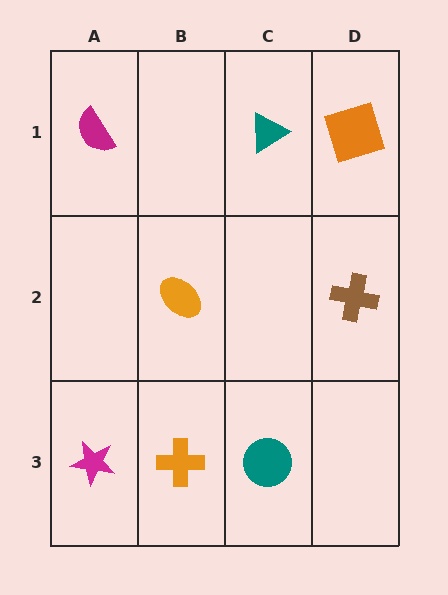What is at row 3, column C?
A teal circle.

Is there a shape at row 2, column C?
No, that cell is empty.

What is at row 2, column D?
A brown cross.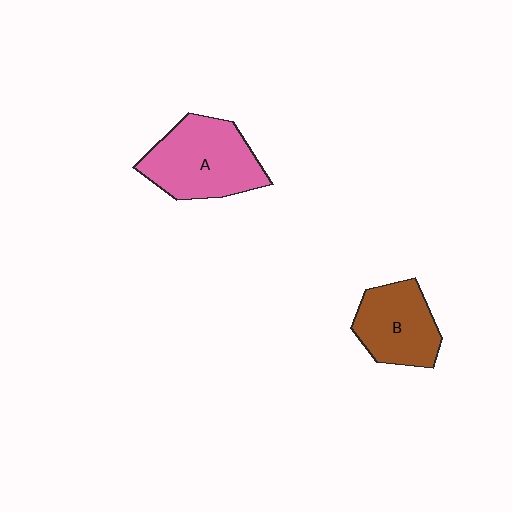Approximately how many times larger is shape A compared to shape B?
Approximately 1.3 times.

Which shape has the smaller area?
Shape B (brown).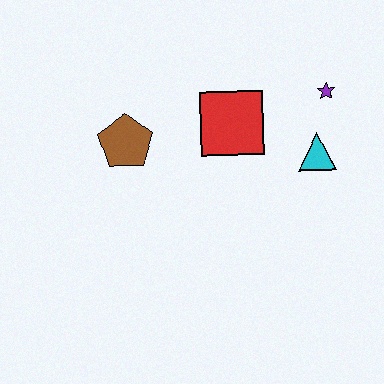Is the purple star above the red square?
Yes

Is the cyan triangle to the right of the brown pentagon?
Yes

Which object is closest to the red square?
The cyan triangle is closest to the red square.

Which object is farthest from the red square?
The brown pentagon is farthest from the red square.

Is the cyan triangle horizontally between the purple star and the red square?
Yes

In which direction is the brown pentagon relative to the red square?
The brown pentagon is to the left of the red square.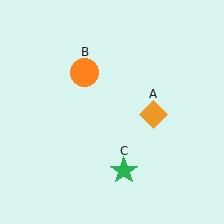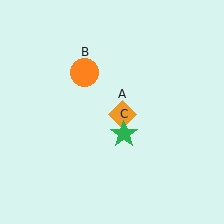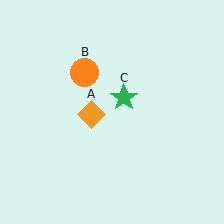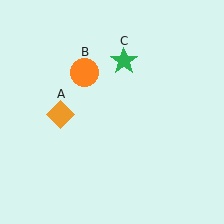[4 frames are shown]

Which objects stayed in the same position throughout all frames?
Orange circle (object B) remained stationary.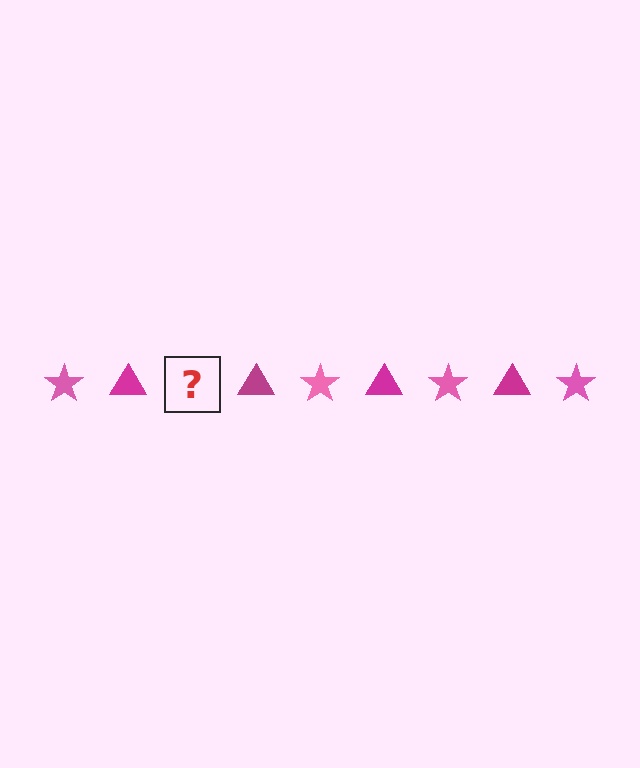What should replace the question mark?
The question mark should be replaced with a pink star.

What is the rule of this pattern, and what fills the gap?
The rule is that the pattern alternates between pink star and magenta triangle. The gap should be filled with a pink star.